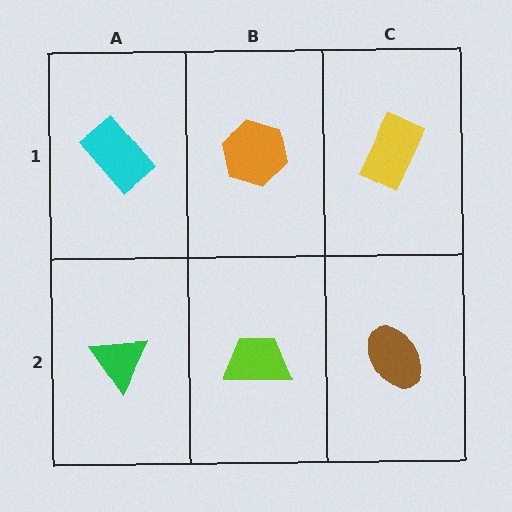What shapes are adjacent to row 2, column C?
A yellow rectangle (row 1, column C), a lime trapezoid (row 2, column B).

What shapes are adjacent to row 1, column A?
A green triangle (row 2, column A), an orange hexagon (row 1, column B).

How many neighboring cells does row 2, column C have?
2.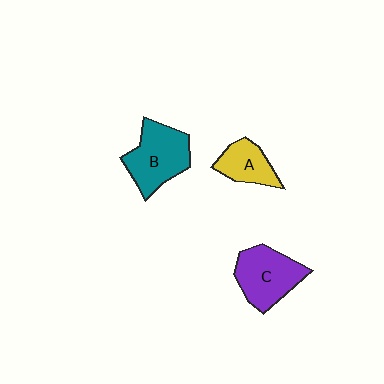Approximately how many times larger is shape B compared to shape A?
Approximately 1.6 times.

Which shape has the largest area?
Shape B (teal).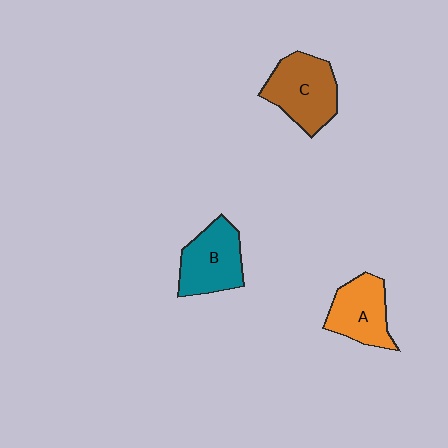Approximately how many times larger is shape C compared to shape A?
Approximately 1.2 times.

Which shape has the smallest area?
Shape A (orange).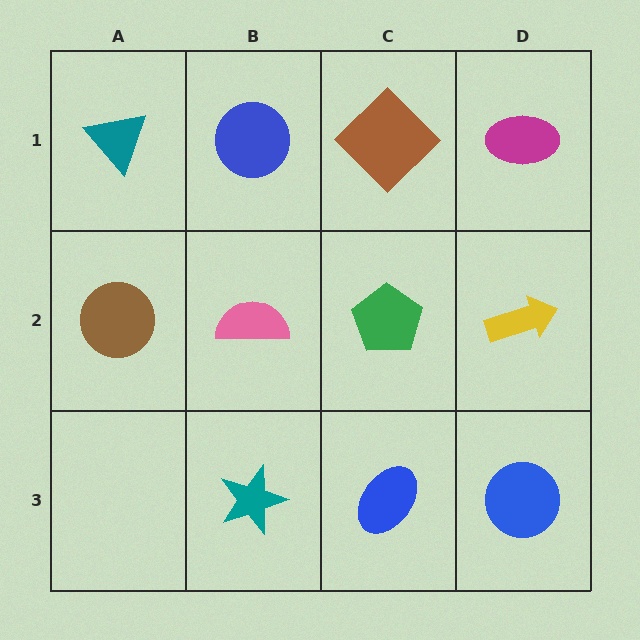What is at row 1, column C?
A brown diamond.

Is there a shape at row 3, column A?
No, that cell is empty.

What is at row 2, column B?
A pink semicircle.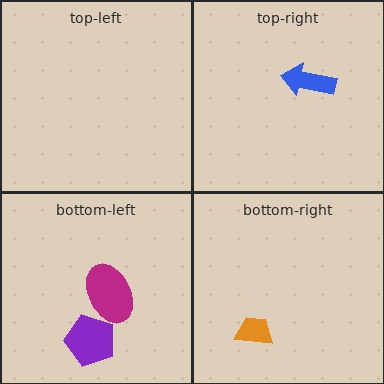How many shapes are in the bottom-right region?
1.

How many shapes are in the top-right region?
1.